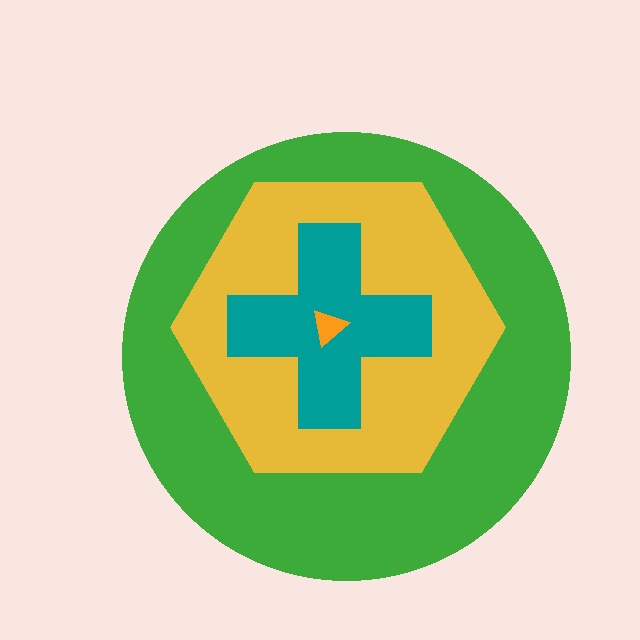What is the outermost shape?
The green circle.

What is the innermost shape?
The orange triangle.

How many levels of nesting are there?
4.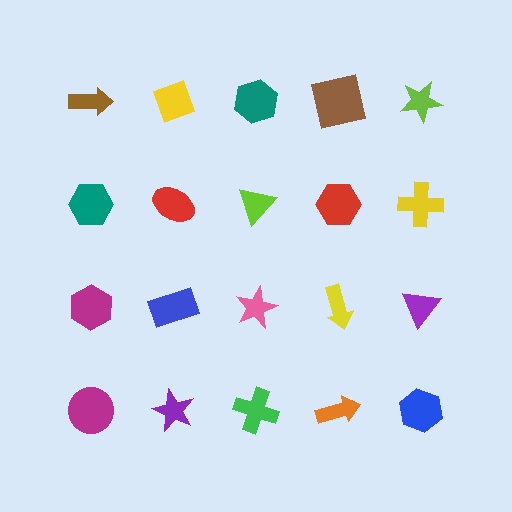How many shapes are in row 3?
5 shapes.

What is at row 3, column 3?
A pink star.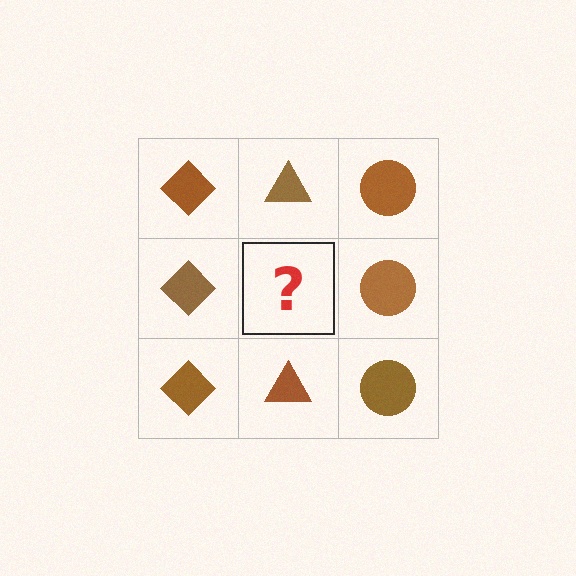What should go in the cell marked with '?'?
The missing cell should contain a brown triangle.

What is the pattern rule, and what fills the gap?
The rule is that each column has a consistent shape. The gap should be filled with a brown triangle.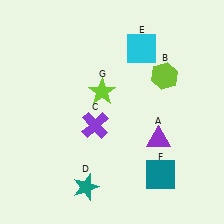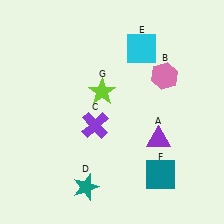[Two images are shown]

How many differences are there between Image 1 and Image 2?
There is 1 difference between the two images.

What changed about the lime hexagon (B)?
In Image 1, B is lime. In Image 2, it changed to pink.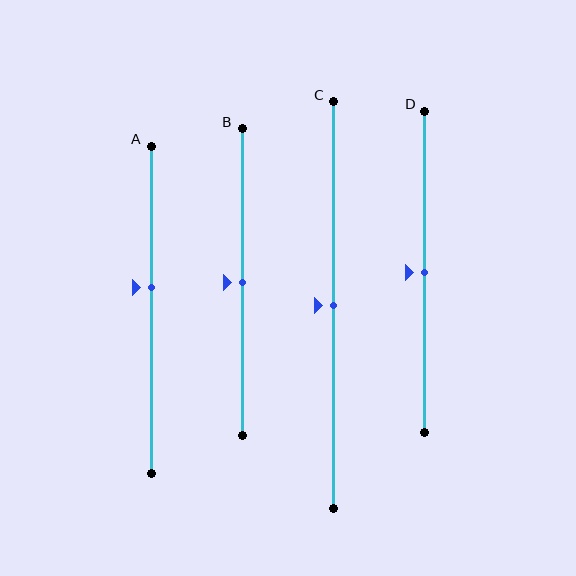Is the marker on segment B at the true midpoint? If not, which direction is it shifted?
Yes, the marker on segment B is at the true midpoint.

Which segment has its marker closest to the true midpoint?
Segment B has its marker closest to the true midpoint.